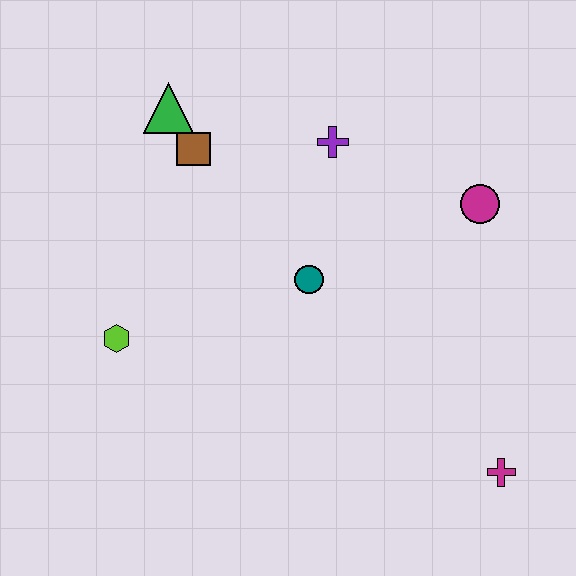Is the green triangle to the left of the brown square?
Yes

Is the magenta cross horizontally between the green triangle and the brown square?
No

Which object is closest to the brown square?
The green triangle is closest to the brown square.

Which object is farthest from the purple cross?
The magenta cross is farthest from the purple cross.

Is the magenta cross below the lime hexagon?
Yes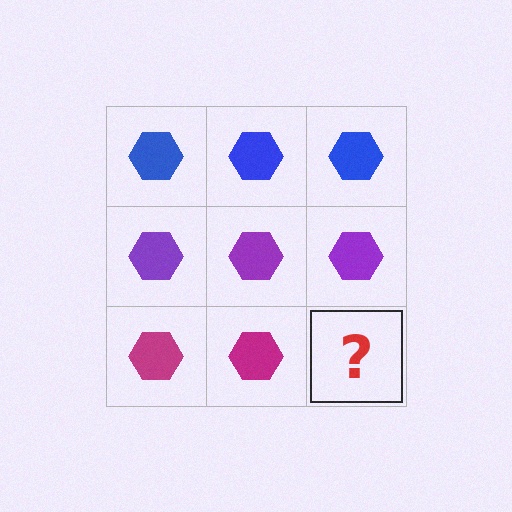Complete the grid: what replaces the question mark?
The question mark should be replaced with a magenta hexagon.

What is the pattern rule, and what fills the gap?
The rule is that each row has a consistent color. The gap should be filled with a magenta hexagon.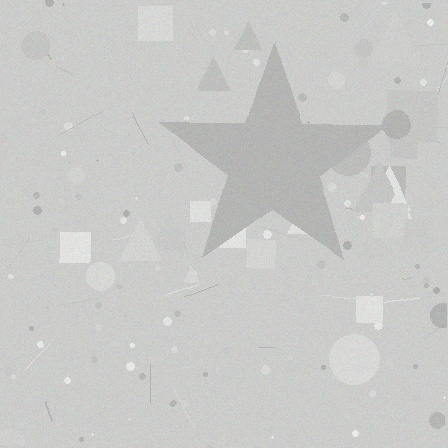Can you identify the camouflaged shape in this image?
The camouflaged shape is a star.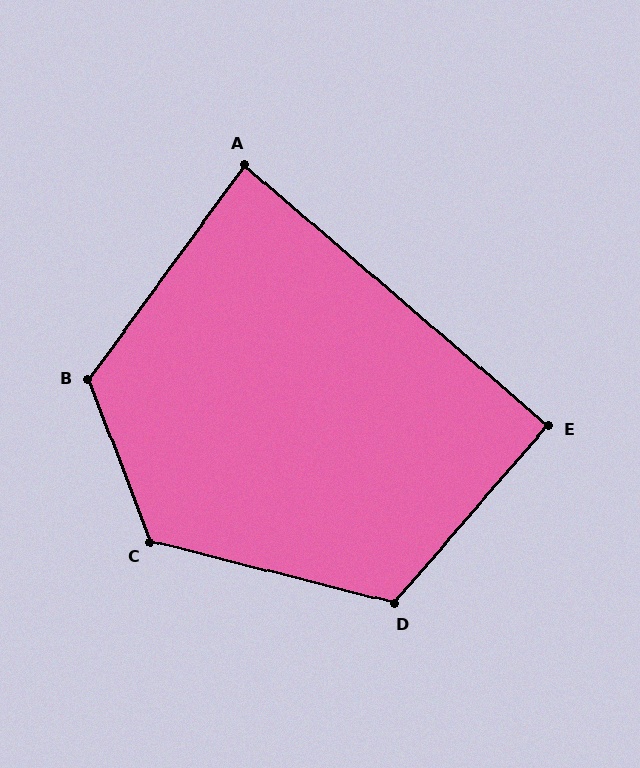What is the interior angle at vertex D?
Approximately 117 degrees (obtuse).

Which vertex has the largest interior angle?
C, at approximately 125 degrees.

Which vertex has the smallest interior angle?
A, at approximately 85 degrees.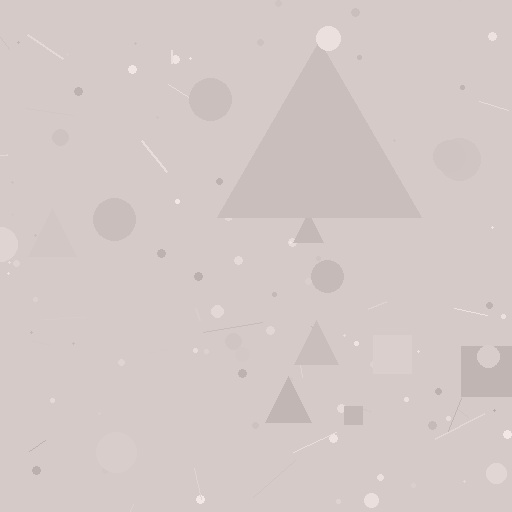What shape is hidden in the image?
A triangle is hidden in the image.